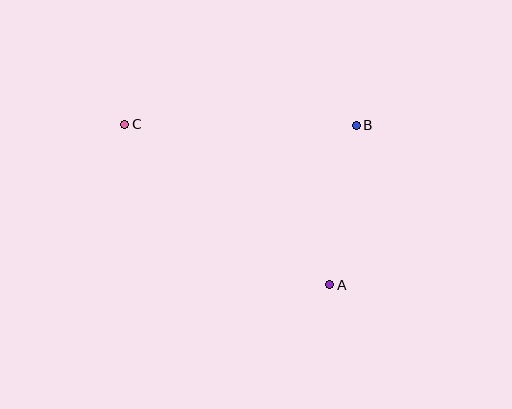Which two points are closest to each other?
Points A and B are closest to each other.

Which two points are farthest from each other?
Points A and C are farthest from each other.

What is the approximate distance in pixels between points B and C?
The distance between B and C is approximately 231 pixels.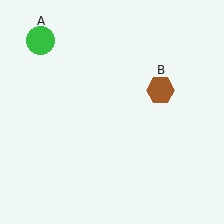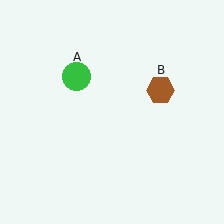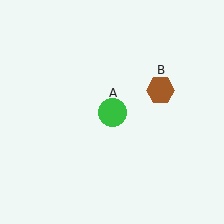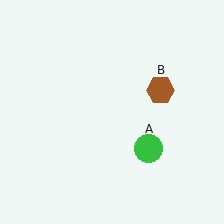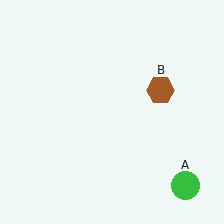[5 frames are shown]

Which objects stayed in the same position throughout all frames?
Brown hexagon (object B) remained stationary.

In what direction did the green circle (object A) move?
The green circle (object A) moved down and to the right.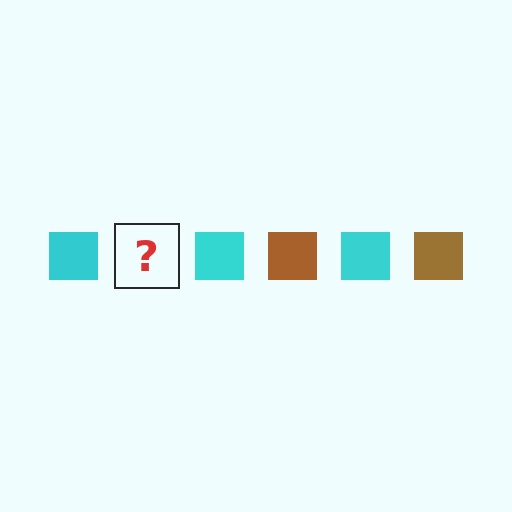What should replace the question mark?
The question mark should be replaced with a brown square.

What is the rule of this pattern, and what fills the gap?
The rule is that the pattern cycles through cyan, brown squares. The gap should be filled with a brown square.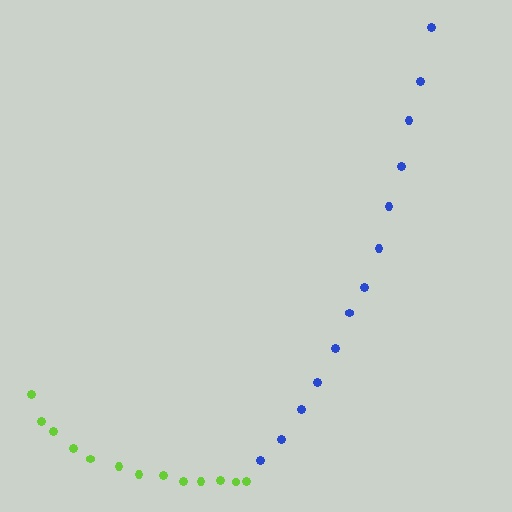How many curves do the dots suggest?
There are 2 distinct paths.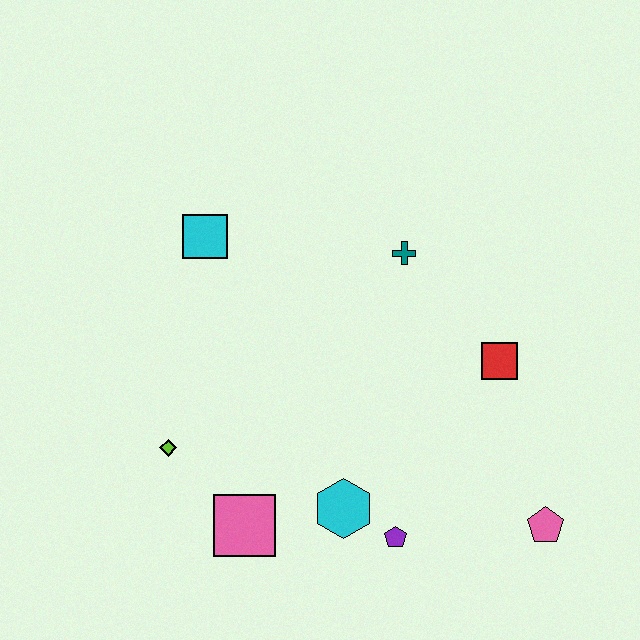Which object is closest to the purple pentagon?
The cyan hexagon is closest to the purple pentagon.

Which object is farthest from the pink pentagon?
The cyan square is farthest from the pink pentagon.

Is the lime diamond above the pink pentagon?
Yes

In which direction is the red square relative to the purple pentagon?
The red square is above the purple pentagon.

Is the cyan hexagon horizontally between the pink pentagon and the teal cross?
No